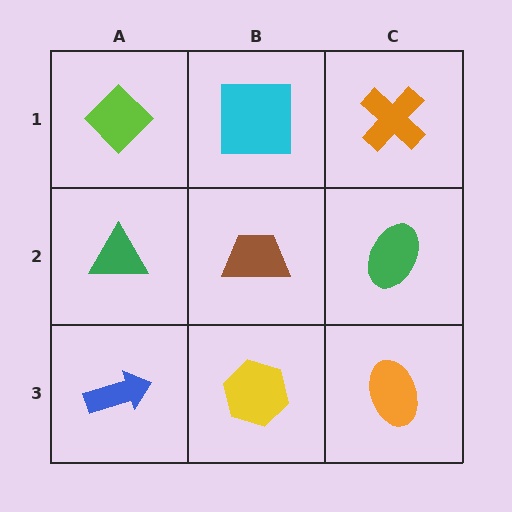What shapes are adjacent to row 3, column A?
A green triangle (row 2, column A), a yellow hexagon (row 3, column B).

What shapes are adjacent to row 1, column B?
A brown trapezoid (row 2, column B), a lime diamond (row 1, column A), an orange cross (row 1, column C).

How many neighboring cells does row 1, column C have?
2.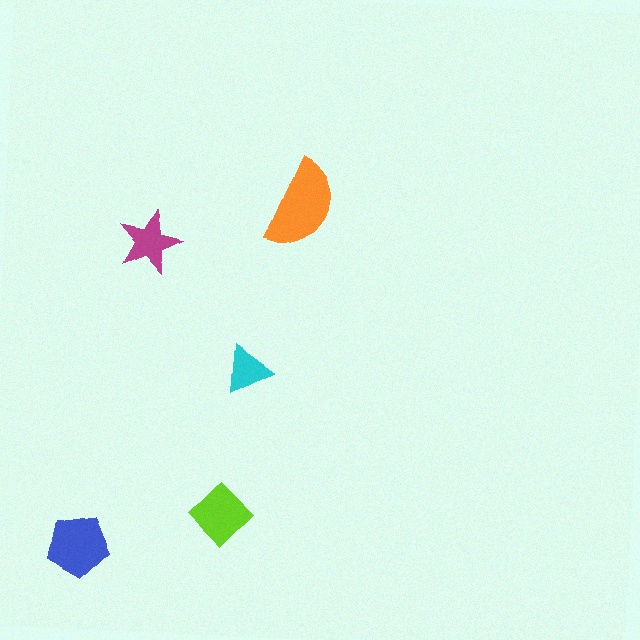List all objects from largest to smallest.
The orange semicircle, the blue pentagon, the lime diamond, the magenta star, the cyan triangle.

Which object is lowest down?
The blue pentagon is bottommost.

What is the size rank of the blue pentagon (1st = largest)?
2nd.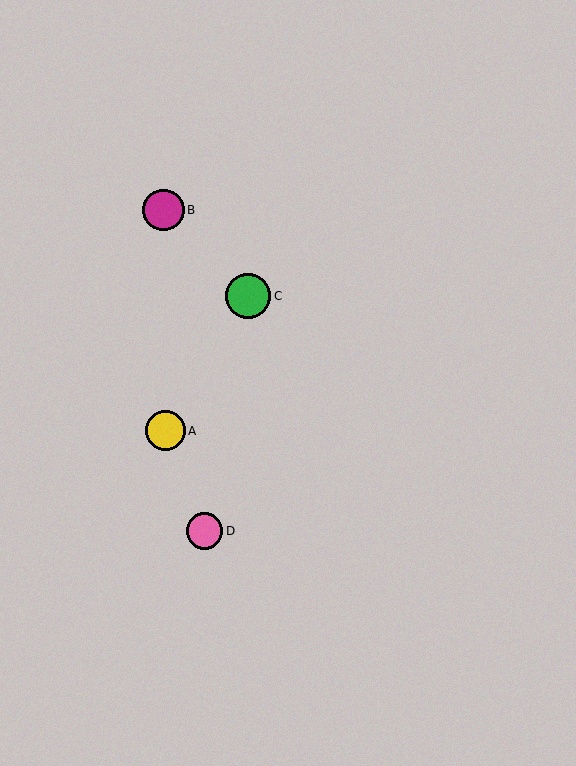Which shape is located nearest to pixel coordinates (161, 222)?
The magenta circle (labeled B) at (163, 210) is nearest to that location.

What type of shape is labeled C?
Shape C is a green circle.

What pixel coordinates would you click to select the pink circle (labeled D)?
Click at (204, 531) to select the pink circle D.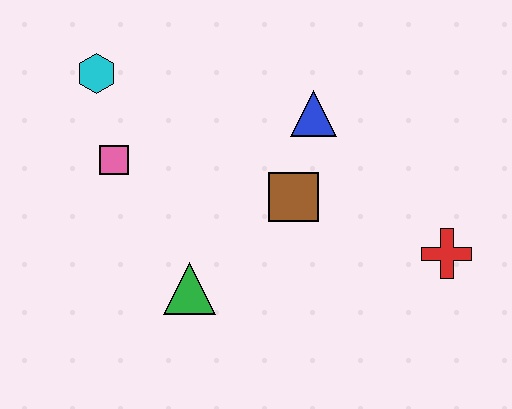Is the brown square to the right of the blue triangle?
No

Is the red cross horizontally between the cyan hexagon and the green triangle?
No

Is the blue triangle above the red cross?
Yes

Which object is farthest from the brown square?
The cyan hexagon is farthest from the brown square.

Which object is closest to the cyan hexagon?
The pink square is closest to the cyan hexagon.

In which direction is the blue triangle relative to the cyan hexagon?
The blue triangle is to the right of the cyan hexagon.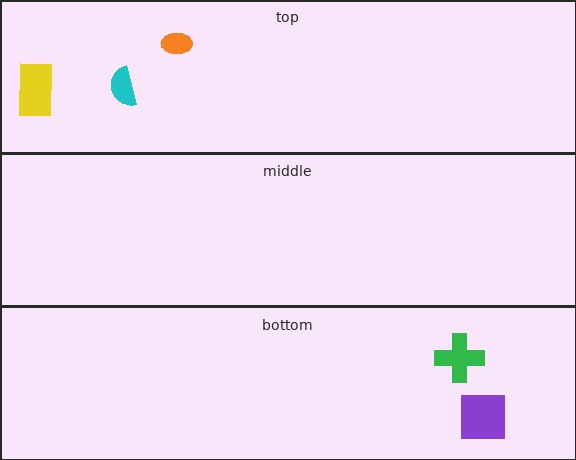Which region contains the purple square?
The bottom region.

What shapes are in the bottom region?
The green cross, the purple square.